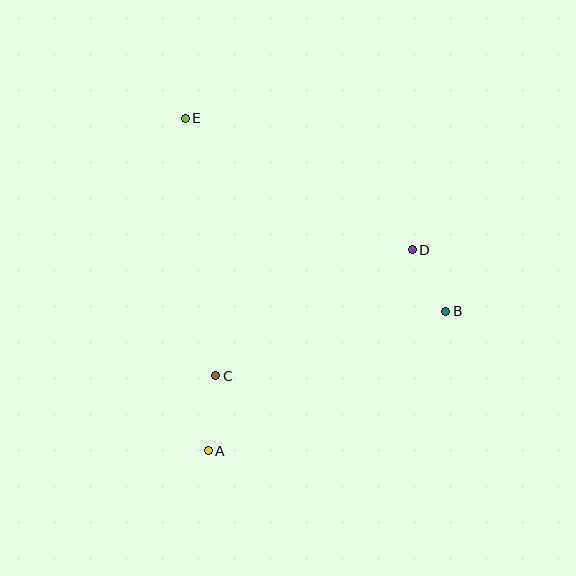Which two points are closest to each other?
Points B and D are closest to each other.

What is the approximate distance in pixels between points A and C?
The distance between A and C is approximately 75 pixels.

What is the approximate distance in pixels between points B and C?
The distance between B and C is approximately 239 pixels.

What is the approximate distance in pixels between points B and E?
The distance between B and E is approximately 324 pixels.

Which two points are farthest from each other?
Points A and E are farthest from each other.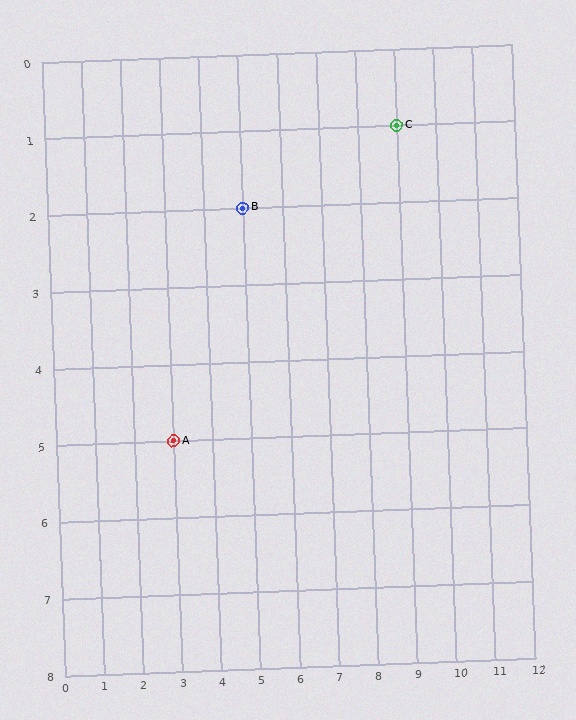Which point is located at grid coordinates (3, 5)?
Point A is at (3, 5).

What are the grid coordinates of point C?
Point C is at grid coordinates (9, 1).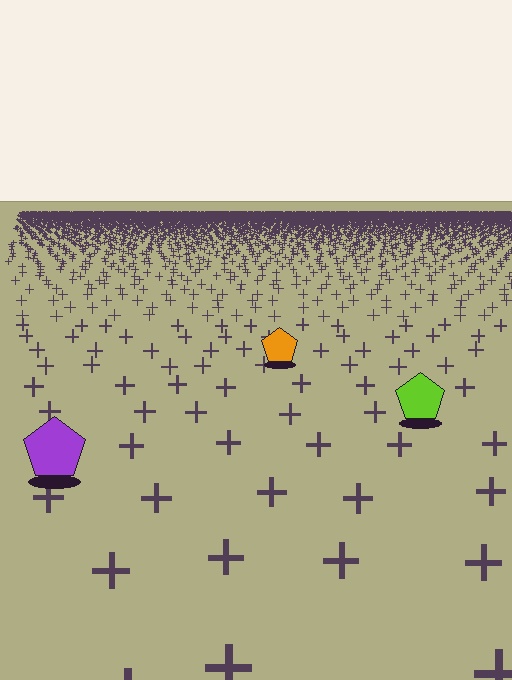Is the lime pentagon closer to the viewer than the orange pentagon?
Yes. The lime pentagon is closer — you can tell from the texture gradient: the ground texture is coarser near it.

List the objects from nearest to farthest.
From nearest to farthest: the purple pentagon, the lime pentagon, the orange pentagon.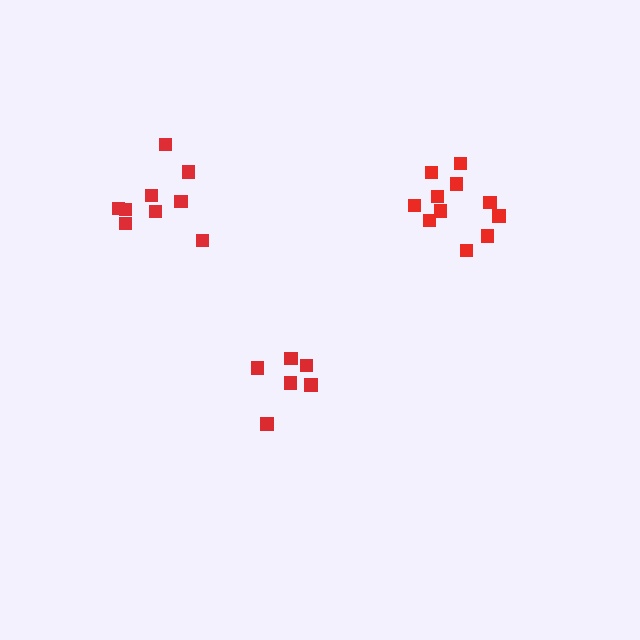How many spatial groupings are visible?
There are 3 spatial groupings.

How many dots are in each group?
Group 1: 9 dots, Group 2: 7 dots, Group 3: 11 dots (27 total).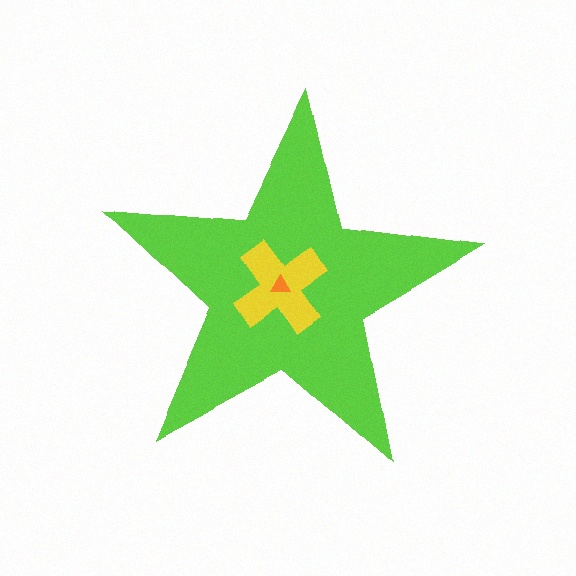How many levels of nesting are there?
3.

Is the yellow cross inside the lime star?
Yes.